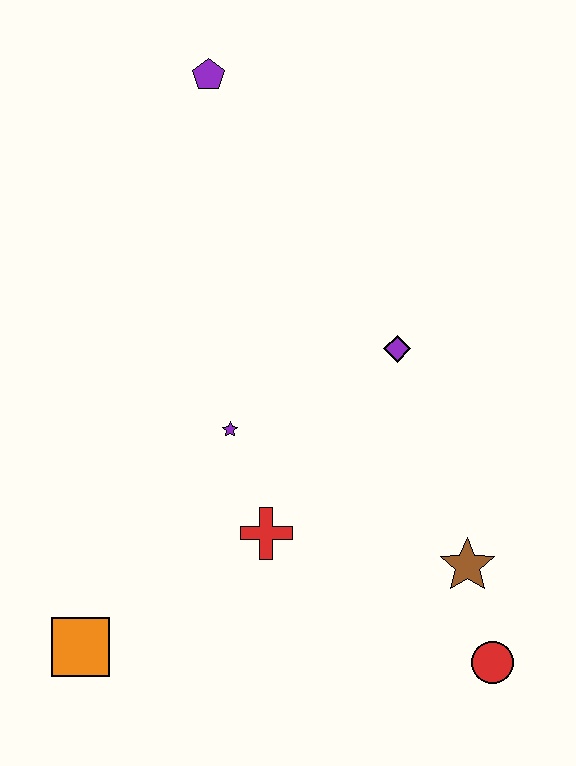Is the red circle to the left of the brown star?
No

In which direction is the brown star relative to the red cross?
The brown star is to the right of the red cross.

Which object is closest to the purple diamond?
The purple star is closest to the purple diamond.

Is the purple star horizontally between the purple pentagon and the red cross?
Yes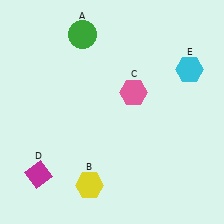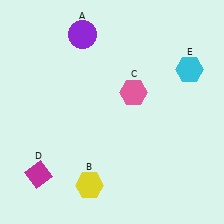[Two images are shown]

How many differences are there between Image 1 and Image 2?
There is 1 difference between the two images.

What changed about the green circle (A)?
In Image 1, A is green. In Image 2, it changed to purple.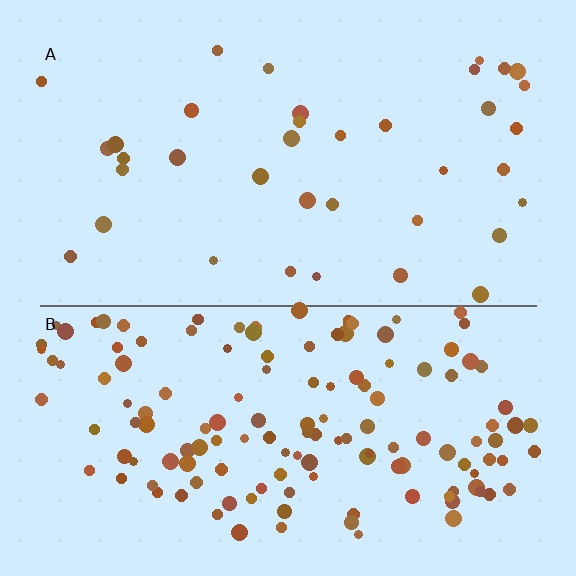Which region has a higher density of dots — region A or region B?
B (the bottom).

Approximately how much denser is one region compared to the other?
Approximately 3.9× — region B over region A.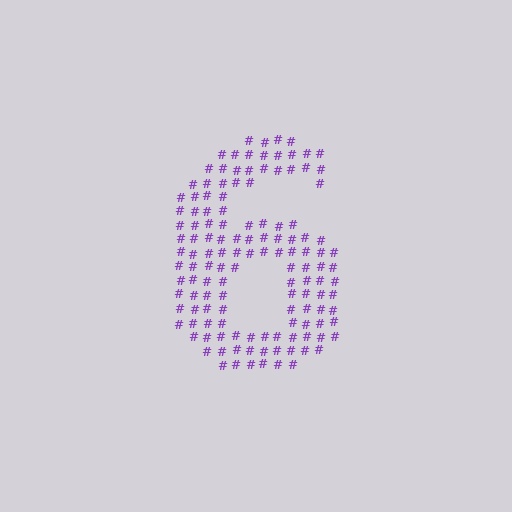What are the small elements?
The small elements are hash symbols.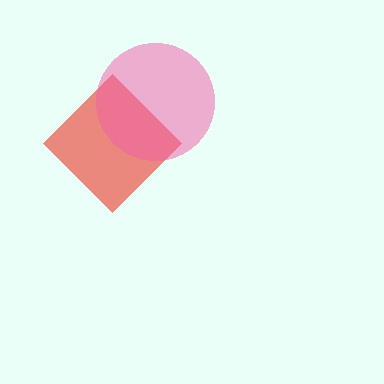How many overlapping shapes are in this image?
There are 2 overlapping shapes in the image.